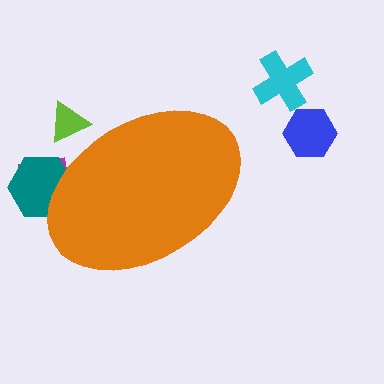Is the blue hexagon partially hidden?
No, the blue hexagon is fully visible.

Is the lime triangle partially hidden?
Yes, the lime triangle is partially hidden behind the orange ellipse.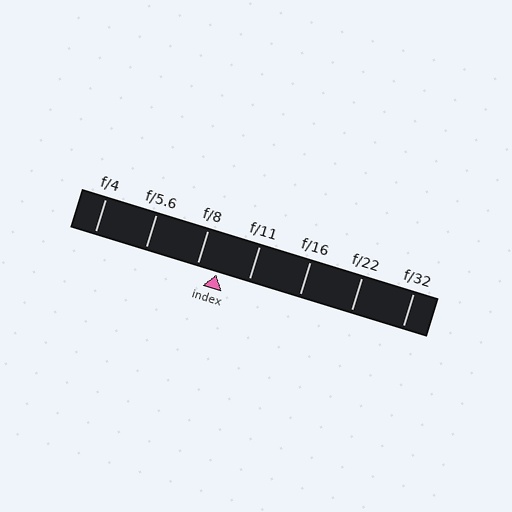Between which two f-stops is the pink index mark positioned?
The index mark is between f/8 and f/11.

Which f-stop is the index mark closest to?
The index mark is closest to f/8.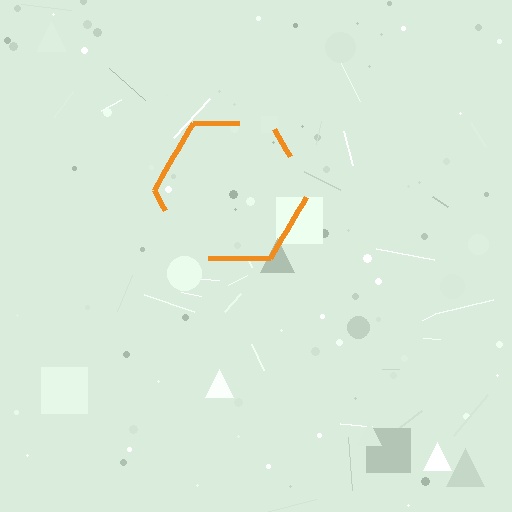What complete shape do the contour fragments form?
The contour fragments form a hexagon.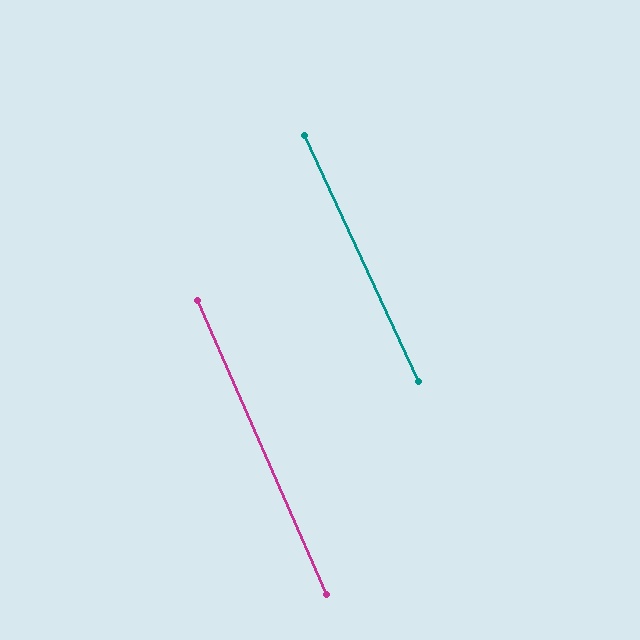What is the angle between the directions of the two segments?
Approximately 1 degree.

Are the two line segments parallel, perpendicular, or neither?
Parallel — their directions differ by only 1.3°.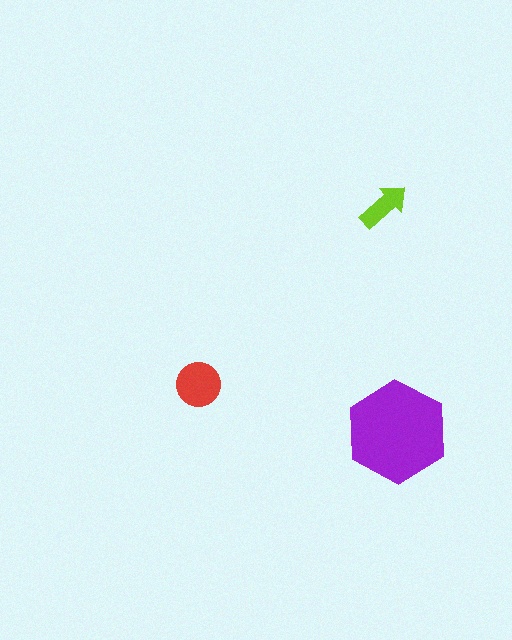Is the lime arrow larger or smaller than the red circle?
Smaller.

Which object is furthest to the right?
The purple hexagon is rightmost.